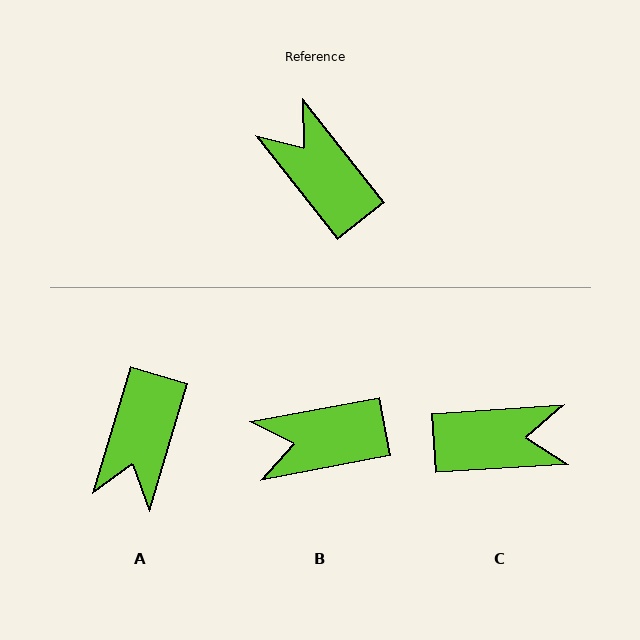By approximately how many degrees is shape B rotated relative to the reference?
Approximately 62 degrees counter-clockwise.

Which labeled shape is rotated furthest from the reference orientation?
A, about 125 degrees away.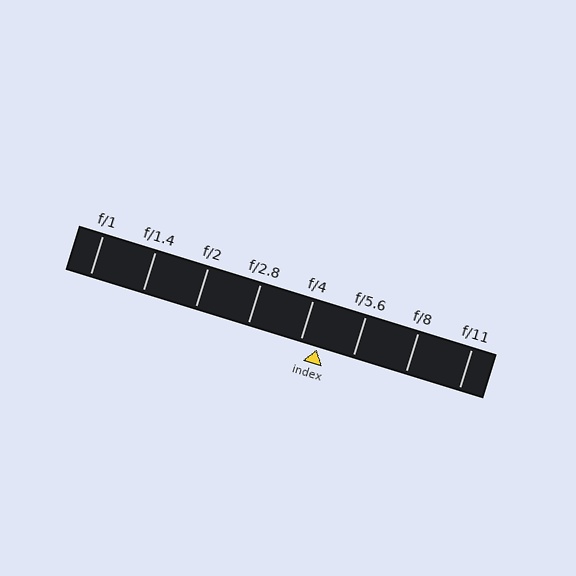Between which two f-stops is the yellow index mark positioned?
The index mark is between f/4 and f/5.6.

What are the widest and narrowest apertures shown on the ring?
The widest aperture shown is f/1 and the narrowest is f/11.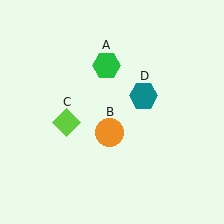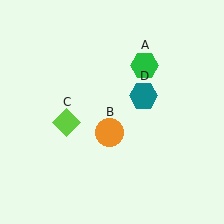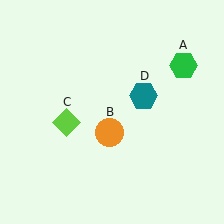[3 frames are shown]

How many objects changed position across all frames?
1 object changed position: green hexagon (object A).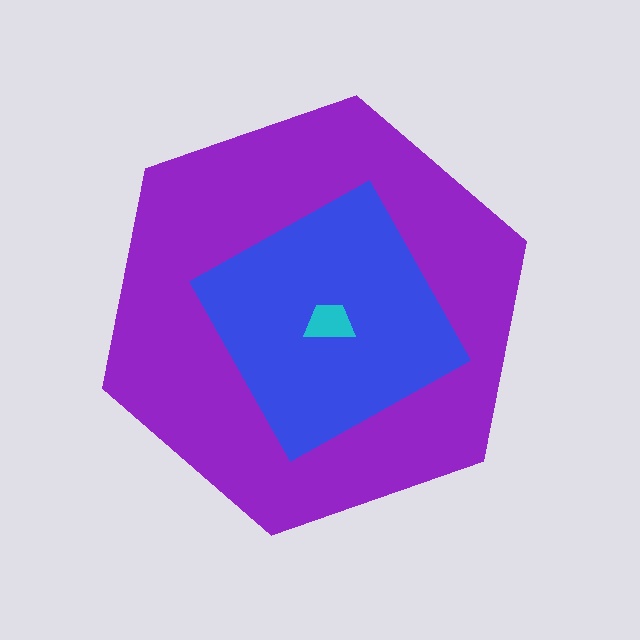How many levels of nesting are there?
3.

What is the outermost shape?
The purple hexagon.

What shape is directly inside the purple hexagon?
The blue square.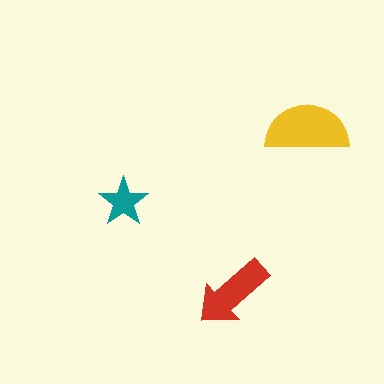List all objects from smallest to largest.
The teal star, the red arrow, the yellow semicircle.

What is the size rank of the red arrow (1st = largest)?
2nd.